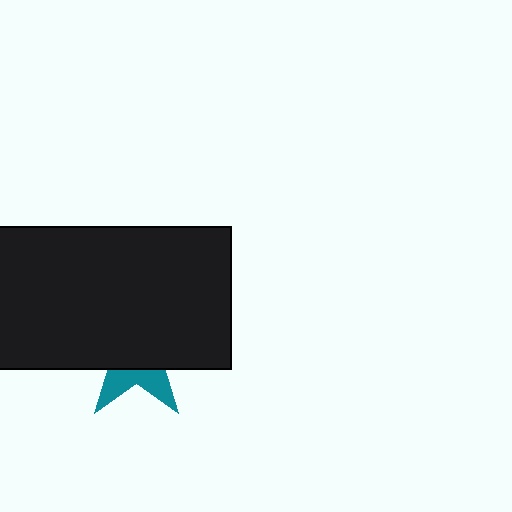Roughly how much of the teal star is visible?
A small part of it is visible (roughly 31%).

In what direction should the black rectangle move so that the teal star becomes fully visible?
The black rectangle should move up. That is the shortest direction to clear the overlap and leave the teal star fully visible.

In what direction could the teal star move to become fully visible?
The teal star could move down. That would shift it out from behind the black rectangle entirely.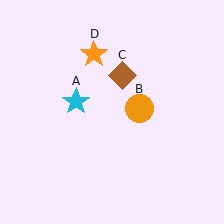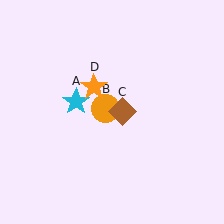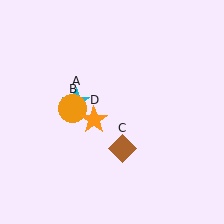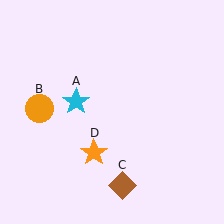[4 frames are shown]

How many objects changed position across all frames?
3 objects changed position: orange circle (object B), brown diamond (object C), orange star (object D).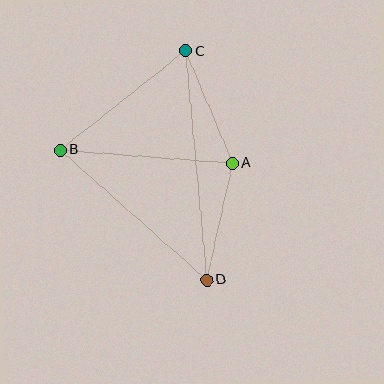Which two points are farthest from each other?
Points C and D are farthest from each other.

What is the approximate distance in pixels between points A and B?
The distance between A and B is approximately 173 pixels.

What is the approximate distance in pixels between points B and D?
The distance between B and D is approximately 196 pixels.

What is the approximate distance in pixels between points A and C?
The distance between A and C is approximately 122 pixels.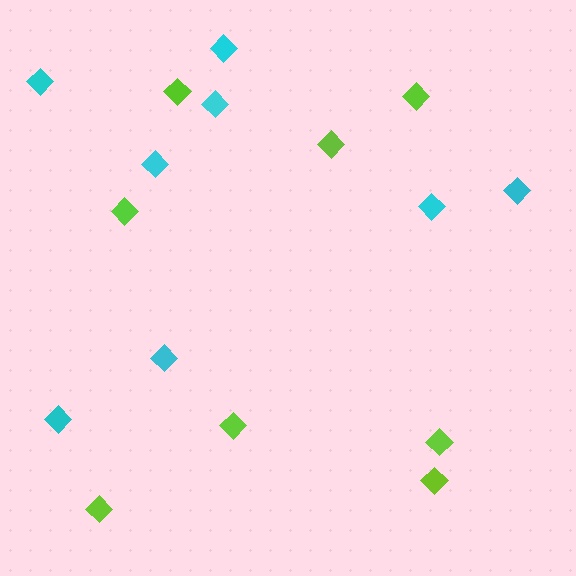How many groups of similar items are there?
There are 2 groups: one group of lime diamonds (8) and one group of cyan diamonds (8).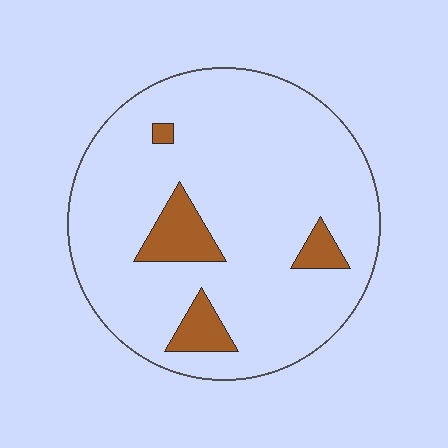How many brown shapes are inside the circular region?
4.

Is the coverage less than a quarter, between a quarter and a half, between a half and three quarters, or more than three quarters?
Less than a quarter.